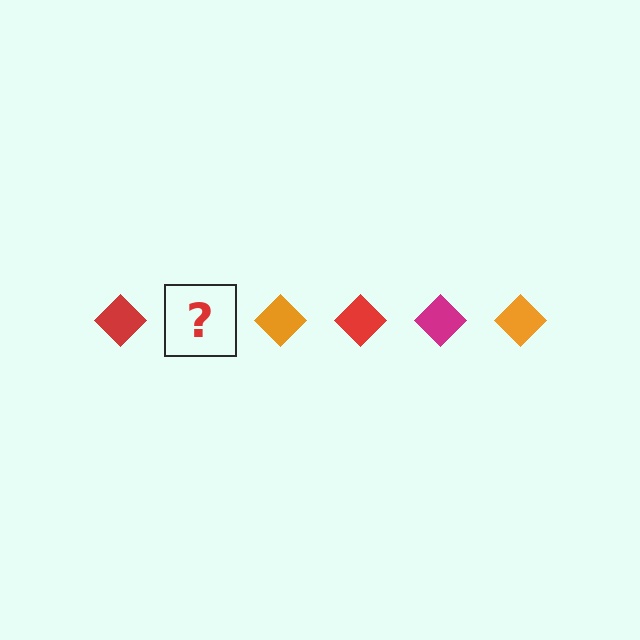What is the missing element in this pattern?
The missing element is a magenta diamond.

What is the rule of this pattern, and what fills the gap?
The rule is that the pattern cycles through red, magenta, orange diamonds. The gap should be filled with a magenta diamond.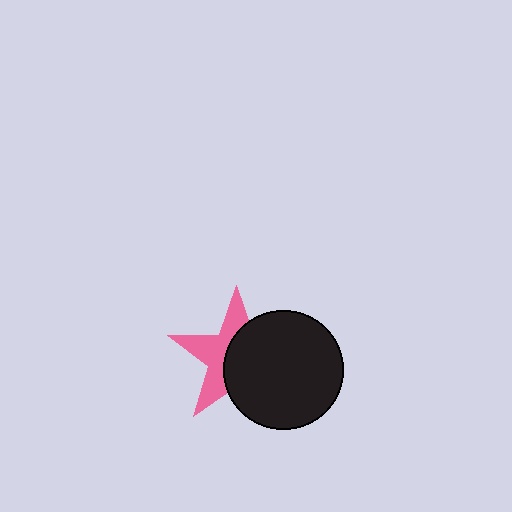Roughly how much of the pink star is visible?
About half of it is visible (roughly 46%).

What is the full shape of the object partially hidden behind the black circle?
The partially hidden object is a pink star.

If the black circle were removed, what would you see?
You would see the complete pink star.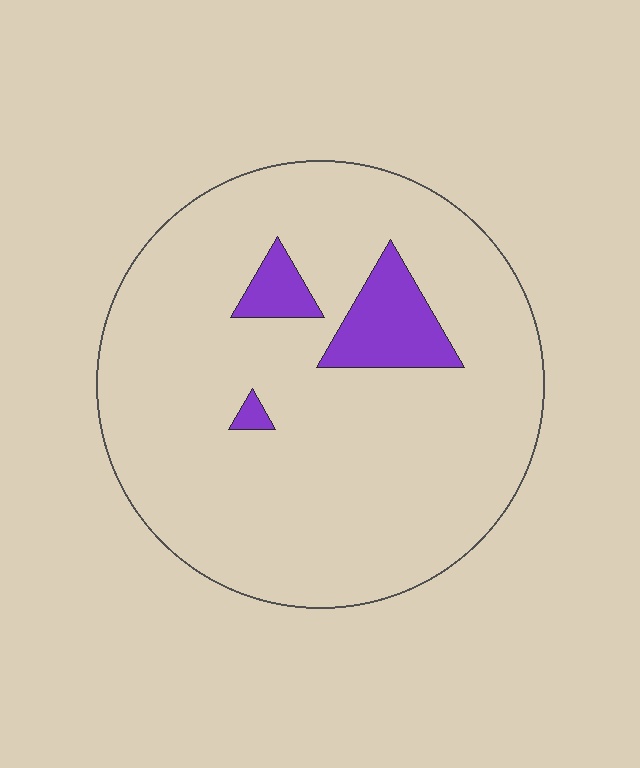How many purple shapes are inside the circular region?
3.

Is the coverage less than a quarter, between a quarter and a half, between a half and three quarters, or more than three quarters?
Less than a quarter.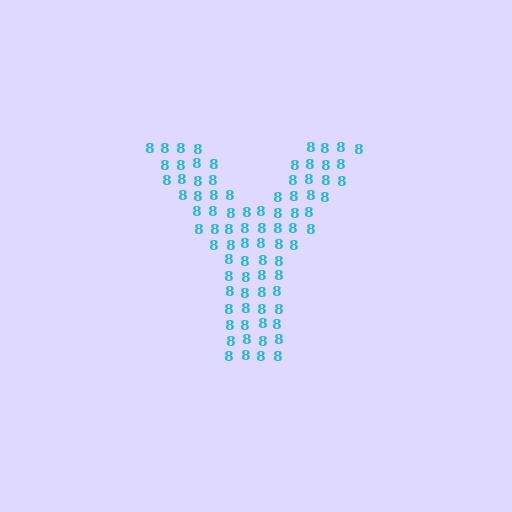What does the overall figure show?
The overall figure shows the letter Y.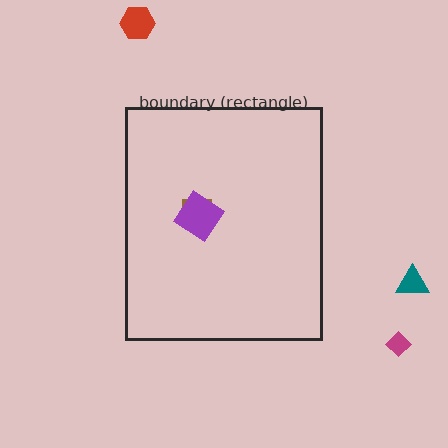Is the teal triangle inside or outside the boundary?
Outside.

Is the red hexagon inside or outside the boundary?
Outside.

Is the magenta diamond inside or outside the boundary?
Outside.